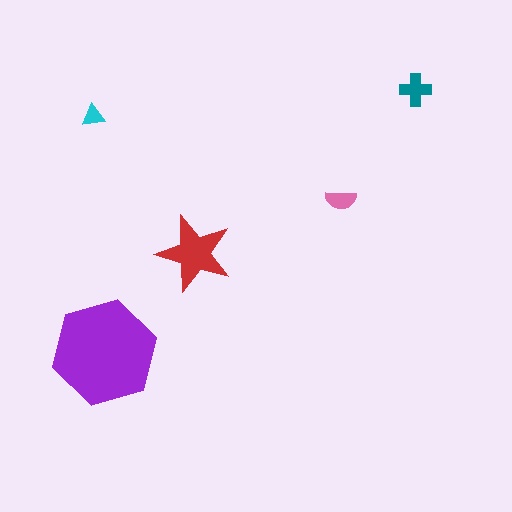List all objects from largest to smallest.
The purple hexagon, the red star, the teal cross, the pink semicircle, the cyan triangle.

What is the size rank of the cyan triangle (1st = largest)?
5th.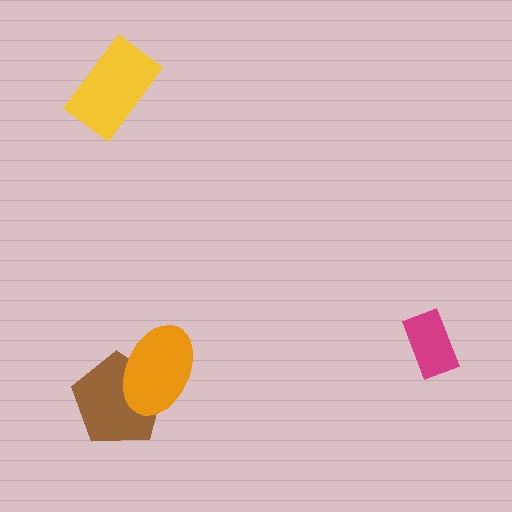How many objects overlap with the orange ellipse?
1 object overlaps with the orange ellipse.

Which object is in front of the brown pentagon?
The orange ellipse is in front of the brown pentagon.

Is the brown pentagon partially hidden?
Yes, it is partially covered by another shape.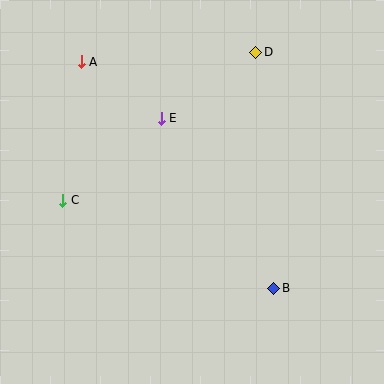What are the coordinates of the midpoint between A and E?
The midpoint between A and E is at (121, 90).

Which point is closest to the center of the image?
Point E at (161, 118) is closest to the center.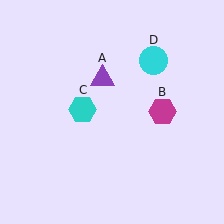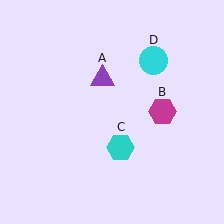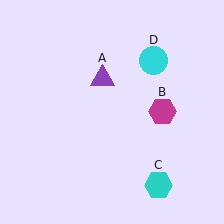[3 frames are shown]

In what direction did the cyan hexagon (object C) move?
The cyan hexagon (object C) moved down and to the right.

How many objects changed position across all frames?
1 object changed position: cyan hexagon (object C).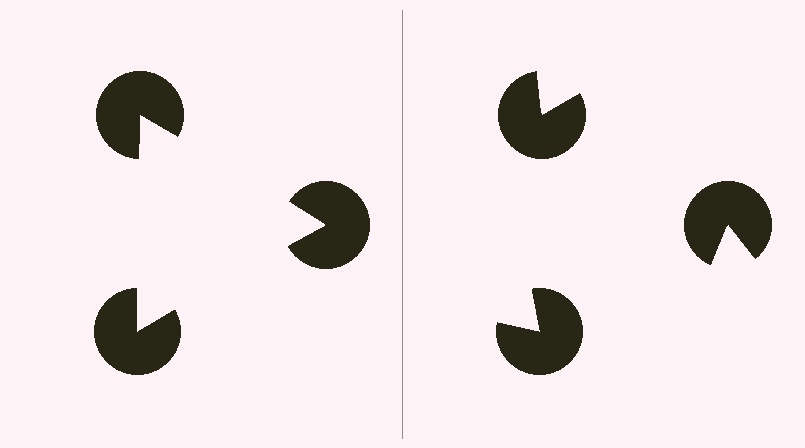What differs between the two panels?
The pac-man discs are positioned identically on both sides; only the wedge orientations differ. On the left they align to a triangle; on the right they are misaligned.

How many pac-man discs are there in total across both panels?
6 — 3 on each side.